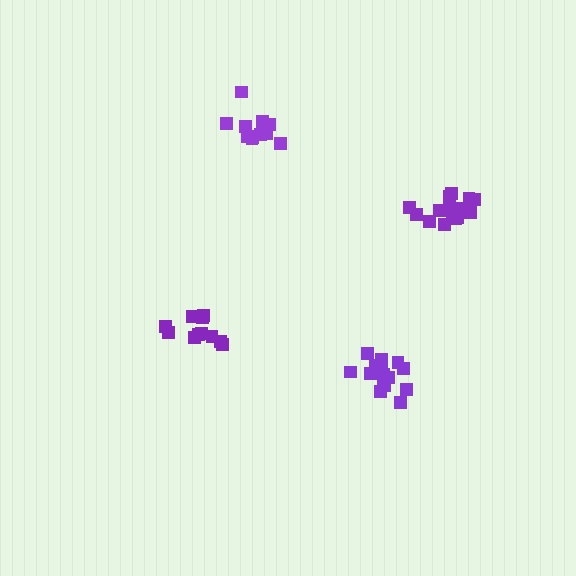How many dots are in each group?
Group 1: 15 dots, Group 2: 15 dots, Group 3: 11 dots, Group 4: 13 dots (54 total).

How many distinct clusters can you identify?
There are 4 distinct clusters.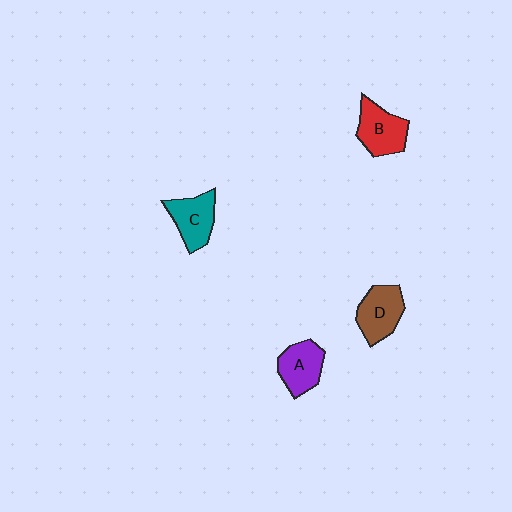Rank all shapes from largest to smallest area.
From largest to smallest: B (red), D (brown), C (teal), A (purple).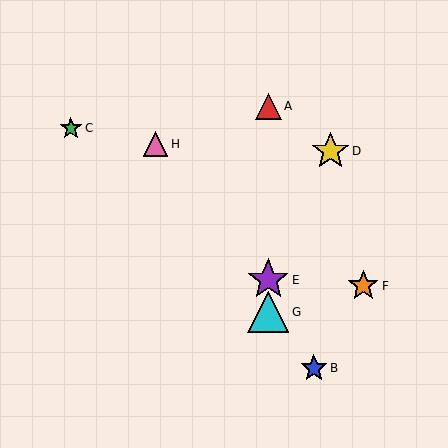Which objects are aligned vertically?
Objects A, E, G are aligned vertically.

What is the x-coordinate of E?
Object E is at x≈268.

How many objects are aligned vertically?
3 objects (A, E, G) are aligned vertically.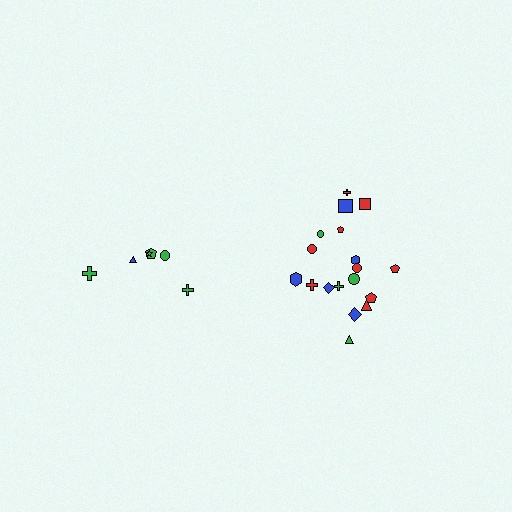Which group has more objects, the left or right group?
The right group.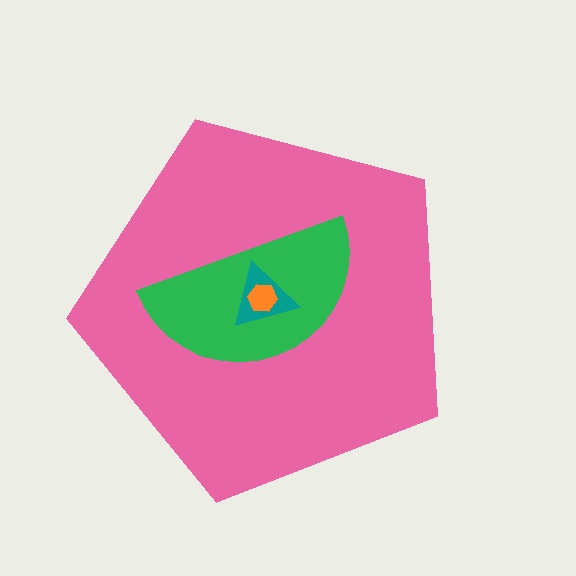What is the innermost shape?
The orange hexagon.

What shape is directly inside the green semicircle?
The teal triangle.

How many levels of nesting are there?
4.